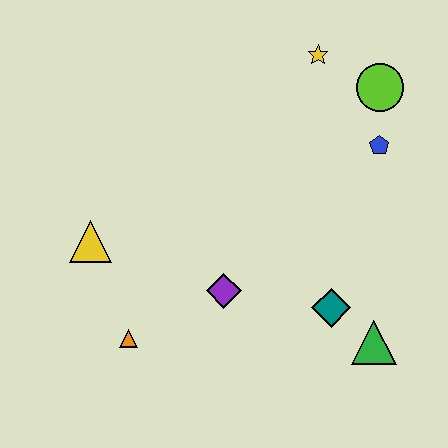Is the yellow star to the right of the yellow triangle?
Yes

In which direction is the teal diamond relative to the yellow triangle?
The teal diamond is to the right of the yellow triangle.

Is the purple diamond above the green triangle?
Yes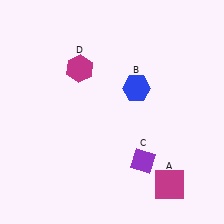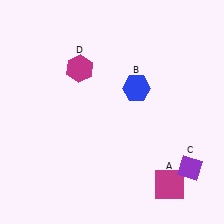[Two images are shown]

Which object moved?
The purple diamond (C) moved right.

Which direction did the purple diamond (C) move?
The purple diamond (C) moved right.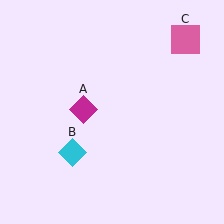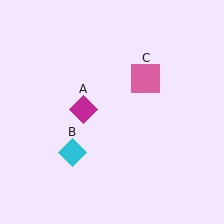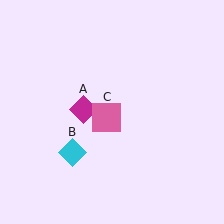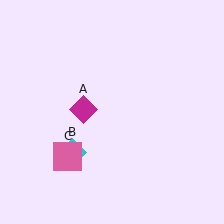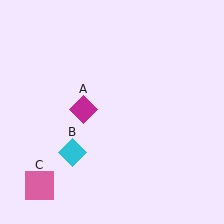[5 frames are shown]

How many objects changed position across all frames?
1 object changed position: pink square (object C).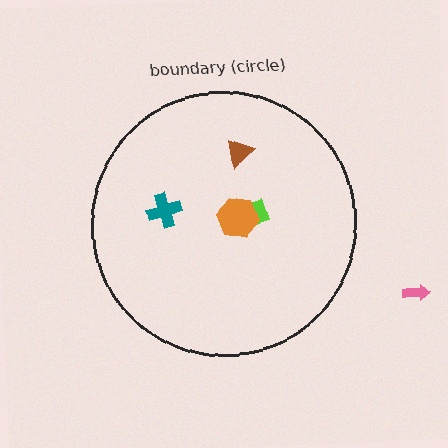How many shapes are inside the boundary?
4 inside, 1 outside.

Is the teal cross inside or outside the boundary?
Inside.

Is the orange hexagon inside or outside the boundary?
Inside.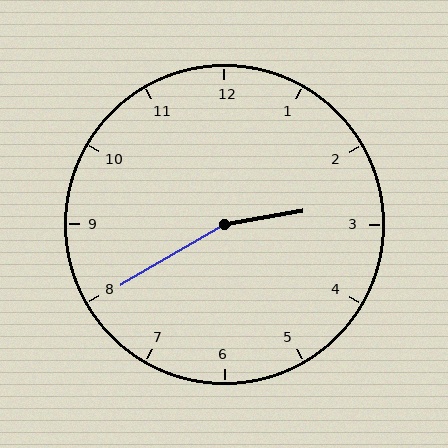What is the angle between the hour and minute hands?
Approximately 160 degrees.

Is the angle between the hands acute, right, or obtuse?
It is obtuse.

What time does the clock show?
2:40.